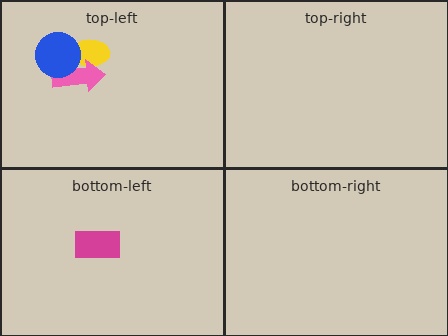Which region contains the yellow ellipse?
The top-left region.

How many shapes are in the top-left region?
3.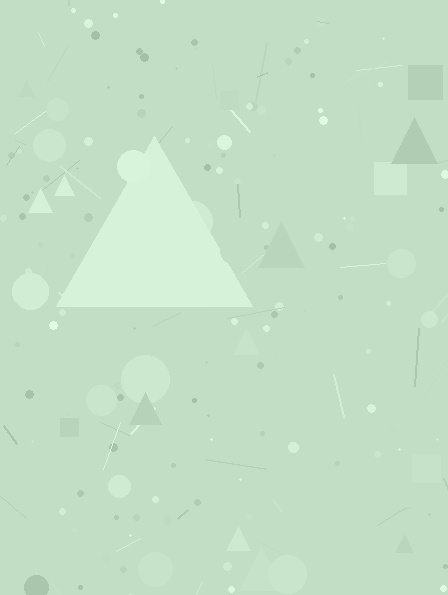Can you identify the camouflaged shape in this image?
The camouflaged shape is a triangle.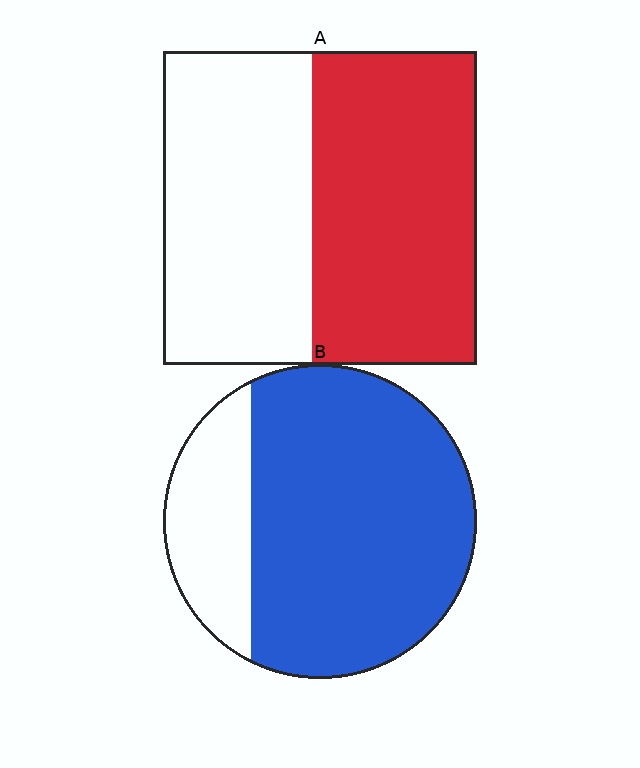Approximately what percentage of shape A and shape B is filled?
A is approximately 55% and B is approximately 75%.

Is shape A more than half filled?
Roughly half.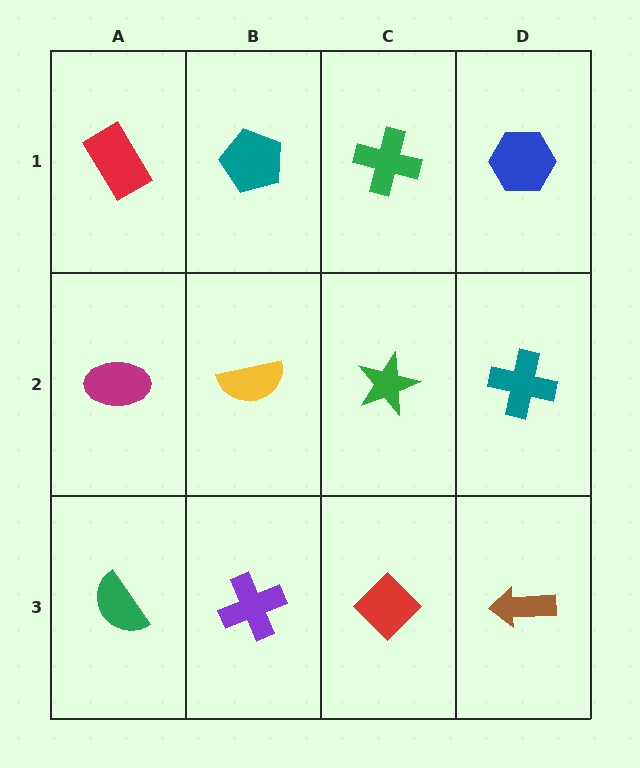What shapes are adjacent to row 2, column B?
A teal pentagon (row 1, column B), a purple cross (row 3, column B), a magenta ellipse (row 2, column A), a green star (row 2, column C).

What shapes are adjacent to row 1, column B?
A yellow semicircle (row 2, column B), a red rectangle (row 1, column A), a green cross (row 1, column C).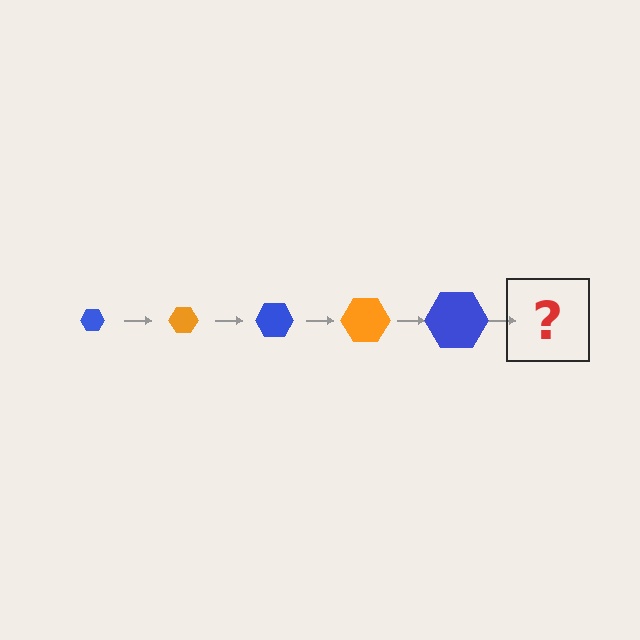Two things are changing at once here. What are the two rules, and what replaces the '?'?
The two rules are that the hexagon grows larger each step and the color cycles through blue and orange. The '?' should be an orange hexagon, larger than the previous one.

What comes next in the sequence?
The next element should be an orange hexagon, larger than the previous one.